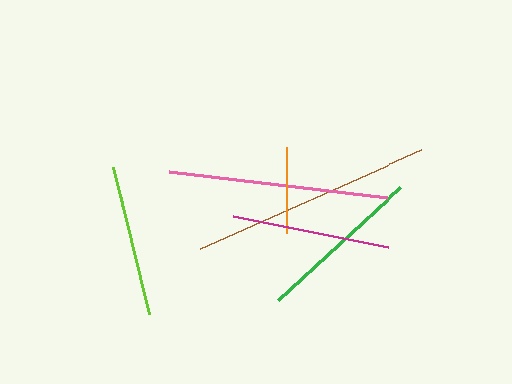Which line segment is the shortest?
The orange line is the shortest at approximately 86 pixels.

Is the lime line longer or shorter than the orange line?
The lime line is longer than the orange line.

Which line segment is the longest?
The brown line is the longest at approximately 242 pixels.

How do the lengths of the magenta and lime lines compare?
The magenta and lime lines are approximately the same length.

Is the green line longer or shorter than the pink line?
The pink line is longer than the green line.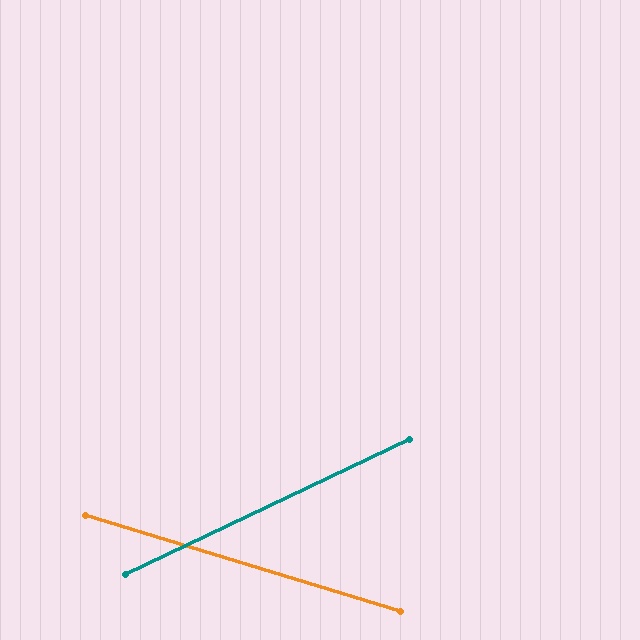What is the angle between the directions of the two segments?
Approximately 42 degrees.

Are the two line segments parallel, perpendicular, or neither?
Neither parallel nor perpendicular — they differ by about 42°.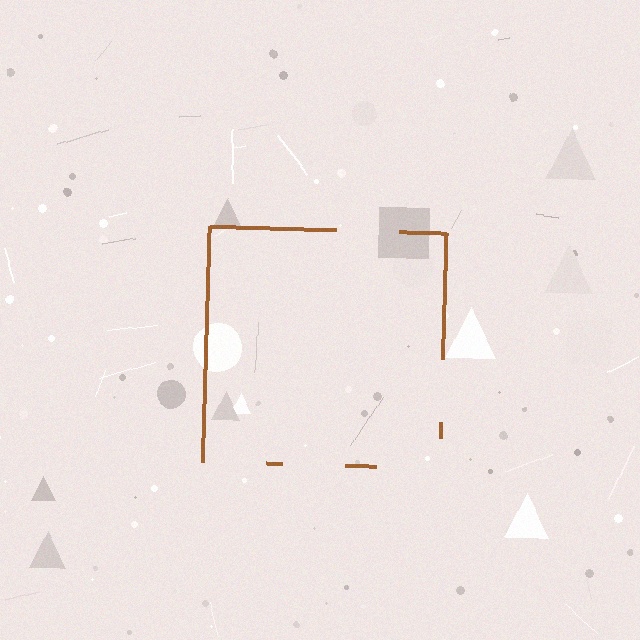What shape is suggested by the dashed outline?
The dashed outline suggests a square.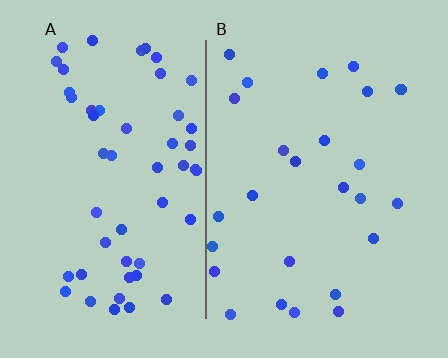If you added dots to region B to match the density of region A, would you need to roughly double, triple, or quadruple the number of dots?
Approximately double.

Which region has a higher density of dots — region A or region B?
A (the left).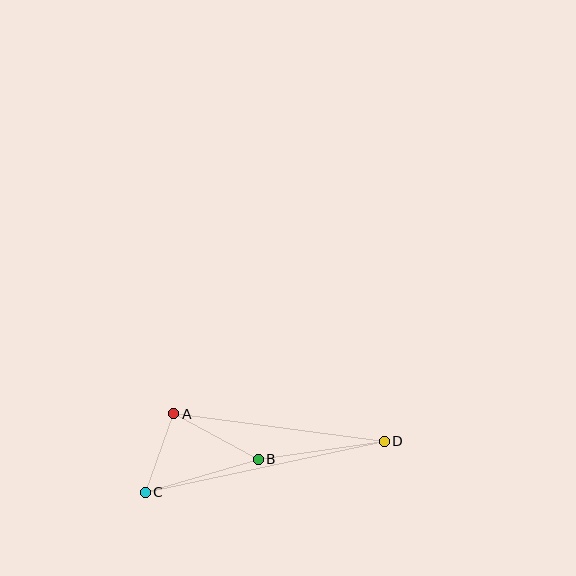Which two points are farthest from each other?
Points C and D are farthest from each other.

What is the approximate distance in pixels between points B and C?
The distance between B and C is approximately 118 pixels.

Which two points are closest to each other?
Points A and C are closest to each other.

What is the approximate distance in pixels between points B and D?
The distance between B and D is approximately 127 pixels.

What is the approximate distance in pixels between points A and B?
The distance between A and B is approximately 96 pixels.